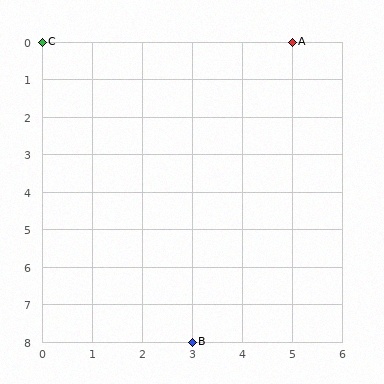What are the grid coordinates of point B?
Point B is at grid coordinates (3, 8).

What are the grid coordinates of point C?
Point C is at grid coordinates (0, 0).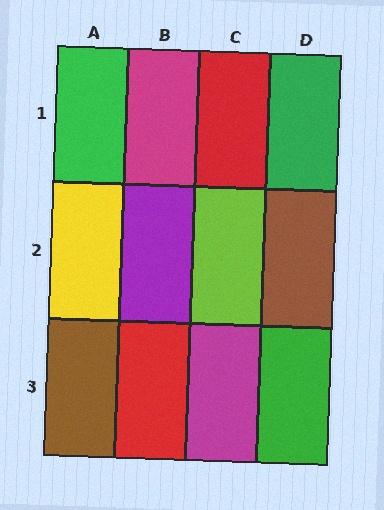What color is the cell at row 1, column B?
Magenta.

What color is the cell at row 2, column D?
Brown.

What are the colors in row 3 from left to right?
Brown, red, magenta, green.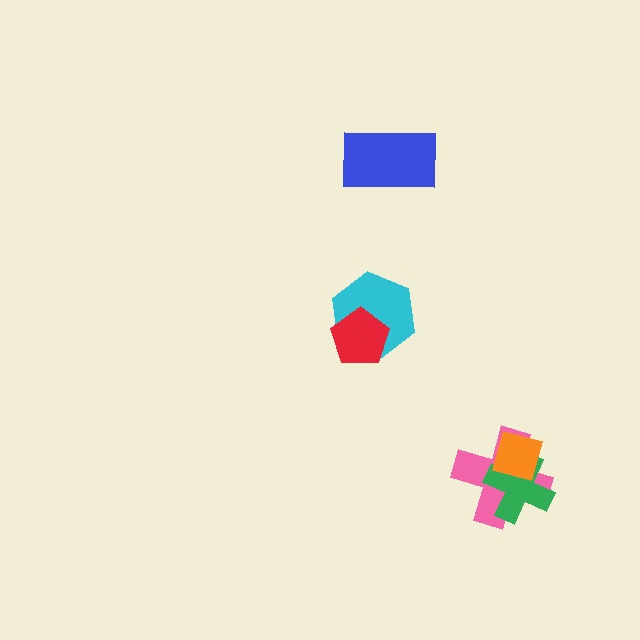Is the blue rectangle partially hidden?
No, no other shape covers it.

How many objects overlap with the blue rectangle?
0 objects overlap with the blue rectangle.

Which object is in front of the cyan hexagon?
The red pentagon is in front of the cyan hexagon.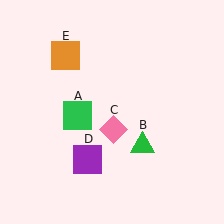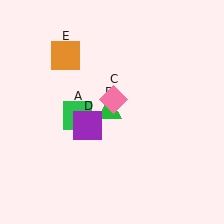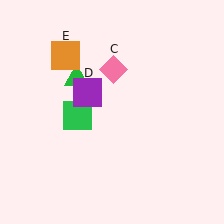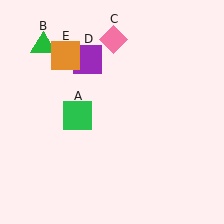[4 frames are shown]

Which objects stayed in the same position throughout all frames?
Green square (object A) and orange square (object E) remained stationary.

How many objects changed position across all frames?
3 objects changed position: green triangle (object B), pink diamond (object C), purple square (object D).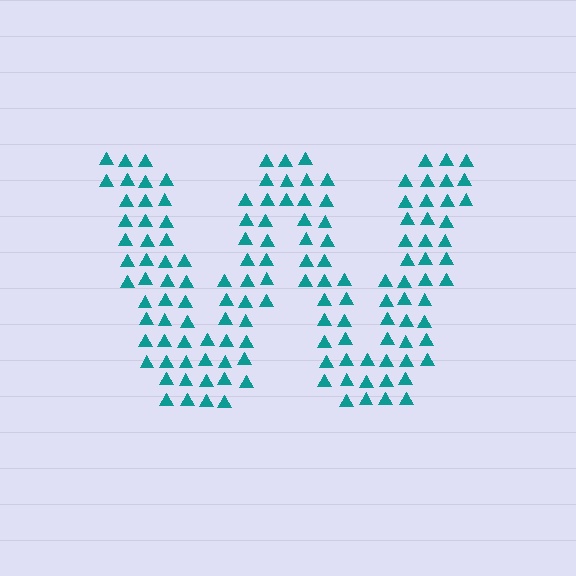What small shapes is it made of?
It is made of small triangles.